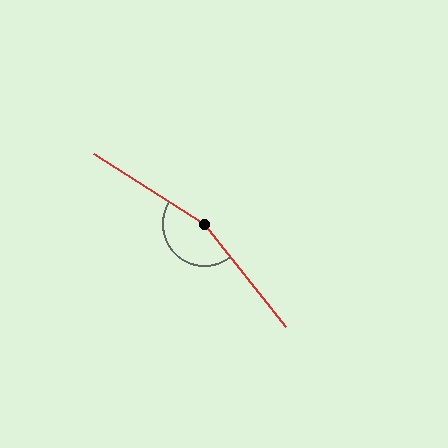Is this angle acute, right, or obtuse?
It is obtuse.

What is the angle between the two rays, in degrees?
Approximately 161 degrees.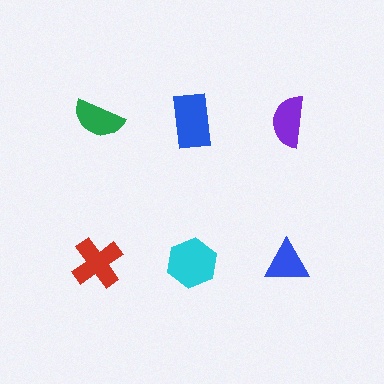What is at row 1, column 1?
A green semicircle.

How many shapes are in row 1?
3 shapes.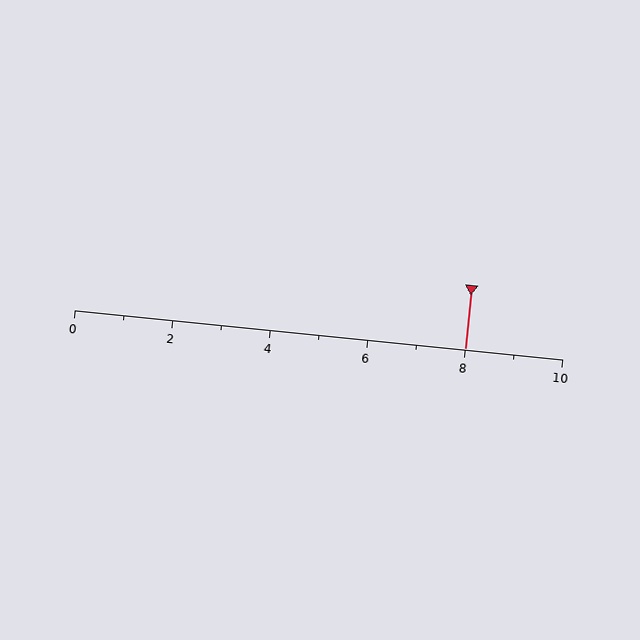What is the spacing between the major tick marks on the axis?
The major ticks are spaced 2 apart.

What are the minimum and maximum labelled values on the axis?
The axis runs from 0 to 10.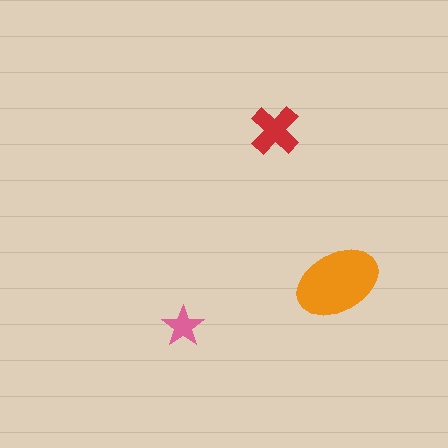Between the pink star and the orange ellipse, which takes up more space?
The orange ellipse.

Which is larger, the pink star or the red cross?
The red cross.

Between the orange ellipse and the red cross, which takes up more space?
The orange ellipse.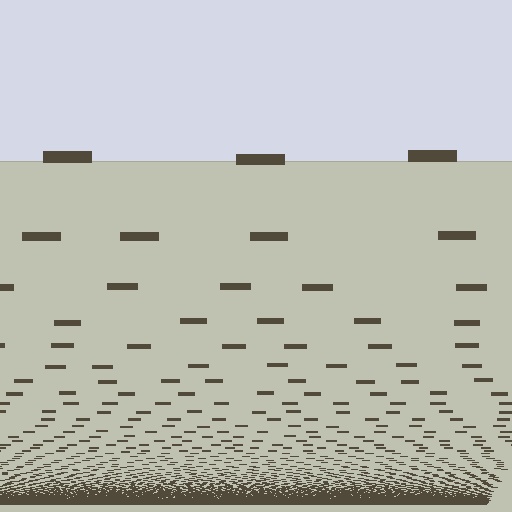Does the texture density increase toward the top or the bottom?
Density increases toward the bottom.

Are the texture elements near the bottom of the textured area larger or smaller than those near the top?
Smaller. The gradient is inverted — elements near the bottom are smaller and denser.